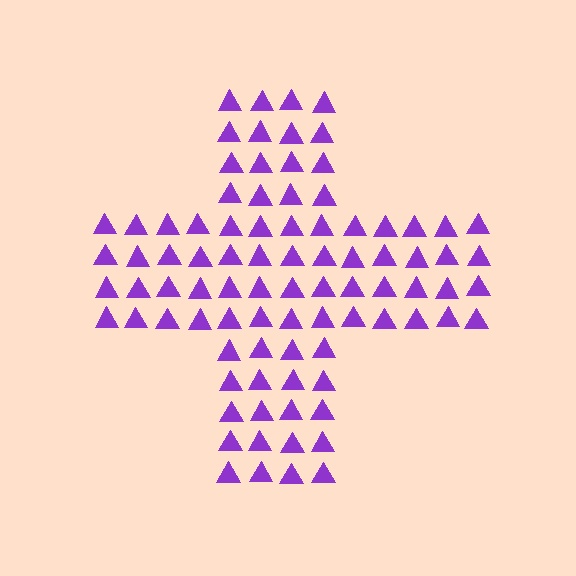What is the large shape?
The large shape is a cross.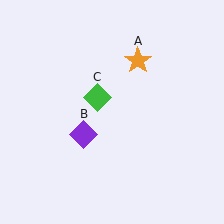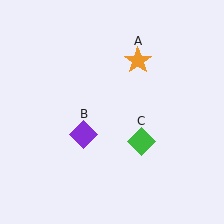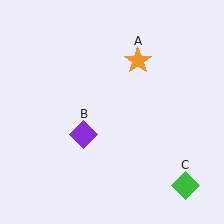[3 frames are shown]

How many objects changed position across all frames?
1 object changed position: green diamond (object C).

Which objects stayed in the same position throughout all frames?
Orange star (object A) and purple diamond (object B) remained stationary.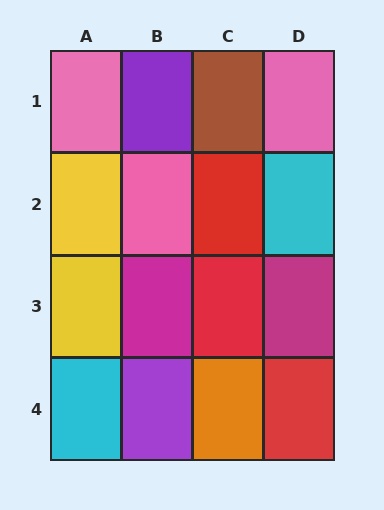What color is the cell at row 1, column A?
Pink.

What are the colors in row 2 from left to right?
Yellow, pink, red, cyan.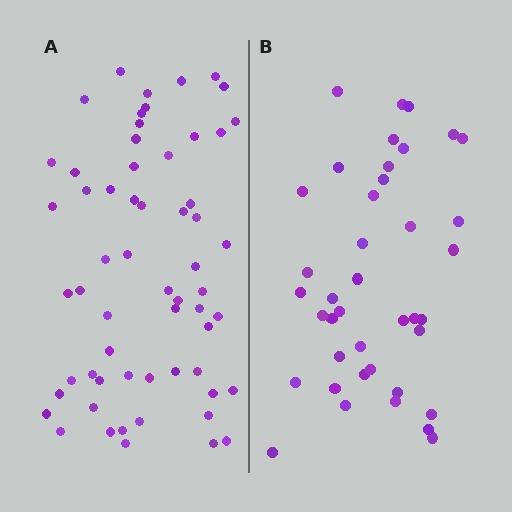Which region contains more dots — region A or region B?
Region A (the left region) has more dots.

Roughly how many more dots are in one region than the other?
Region A has approximately 20 more dots than region B.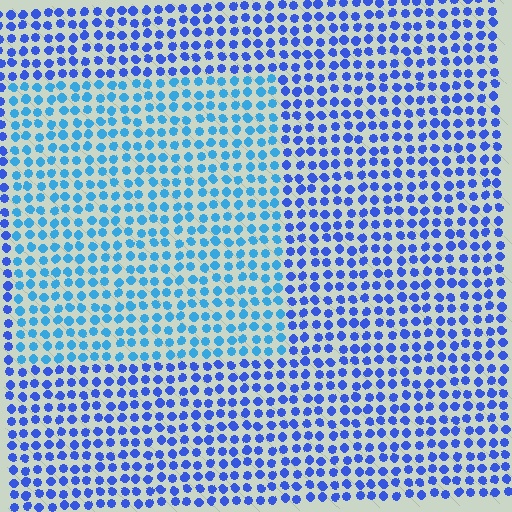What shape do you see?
I see a rectangle.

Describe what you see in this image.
The image is filled with small blue elements in a uniform arrangement. A rectangle-shaped region is visible where the elements are tinted to a slightly different hue, forming a subtle color boundary.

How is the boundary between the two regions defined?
The boundary is defined purely by a slight shift in hue (about 29 degrees). Spacing, size, and orientation are identical on both sides.